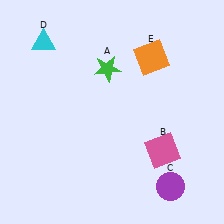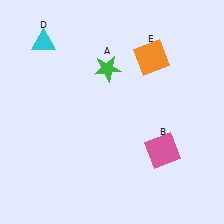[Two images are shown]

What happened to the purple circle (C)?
The purple circle (C) was removed in Image 2. It was in the bottom-right area of Image 1.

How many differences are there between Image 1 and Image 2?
There is 1 difference between the two images.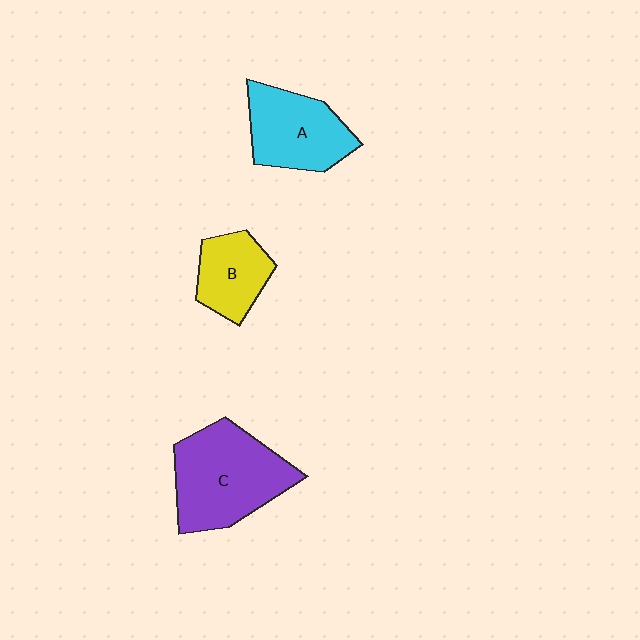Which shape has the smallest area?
Shape B (yellow).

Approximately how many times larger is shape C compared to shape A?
Approximately 1.3 times.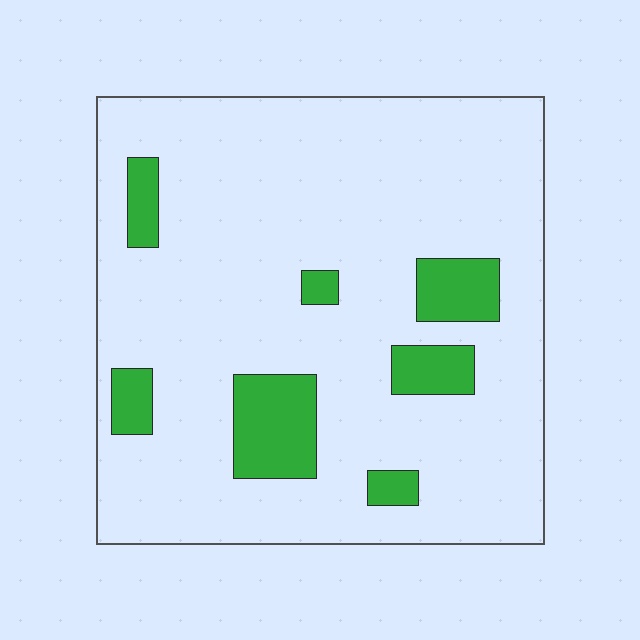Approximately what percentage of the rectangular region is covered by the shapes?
Approximately 15%.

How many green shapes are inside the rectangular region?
7.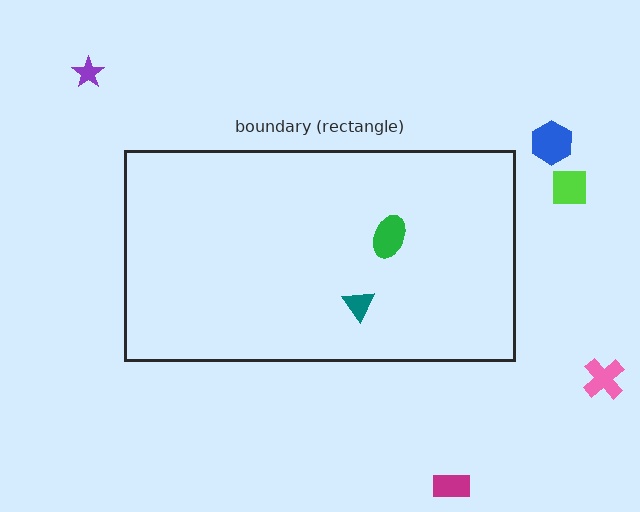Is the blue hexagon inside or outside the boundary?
Outside.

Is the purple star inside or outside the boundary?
Outside.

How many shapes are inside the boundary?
2 inside, 5 outside.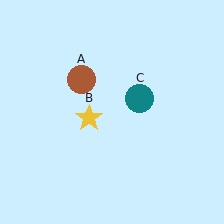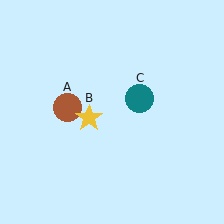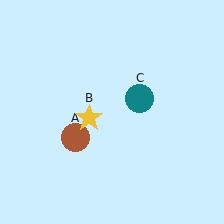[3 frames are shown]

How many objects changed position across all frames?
1 object changed position: brown circle (object A).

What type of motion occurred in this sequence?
The brown circle (object A) rotated counterclockwise around the center of the scene.